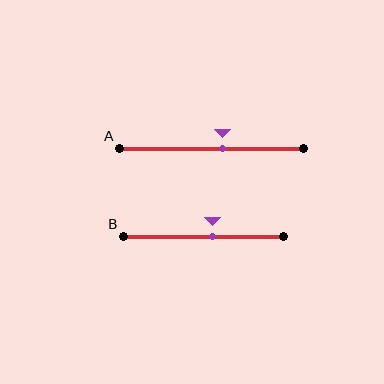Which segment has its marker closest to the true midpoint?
Segment B has its marker closest to the true midpoint.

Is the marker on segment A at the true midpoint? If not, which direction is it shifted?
No, the marker on segment A is shifted to the right by about 6% of the segment length.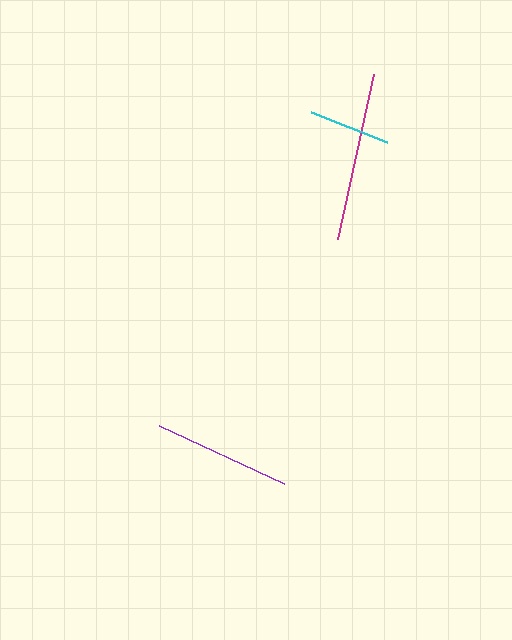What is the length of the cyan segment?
The cyan segment is approximately 81 pixels long.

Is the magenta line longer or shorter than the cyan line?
The magenta line is longer than the cyan line.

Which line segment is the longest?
The magenta line is the longest at approximately 169 pixels.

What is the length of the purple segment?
The purple segment is approximately 138 pixels long.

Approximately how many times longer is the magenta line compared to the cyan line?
The magenta line is approximately 2.1 times the length of the cyan line.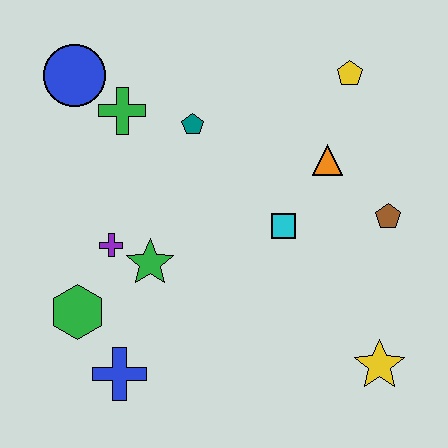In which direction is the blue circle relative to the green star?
The blue circle is above the green star.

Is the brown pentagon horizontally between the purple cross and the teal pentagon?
No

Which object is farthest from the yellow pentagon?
The blue cross is farthest from the yellow pentagon.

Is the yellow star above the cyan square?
No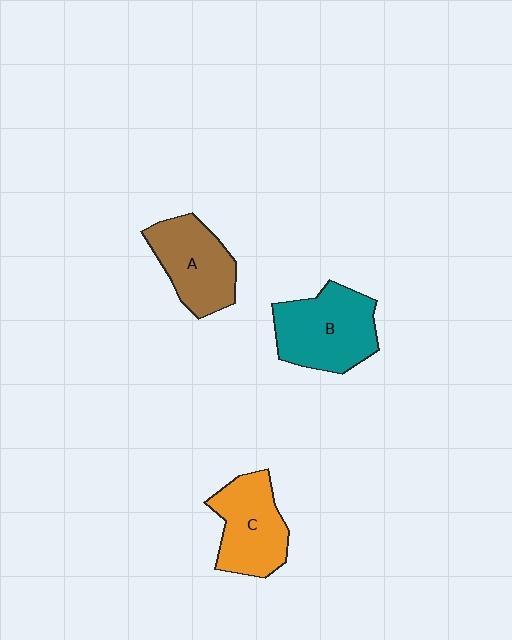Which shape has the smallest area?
Shape A (brown).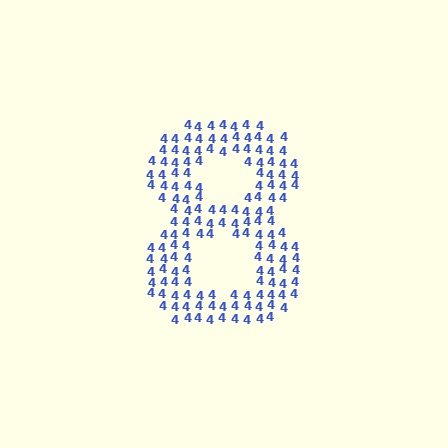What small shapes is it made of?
It is made of small digit 4's.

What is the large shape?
The large shape is the digit 8.